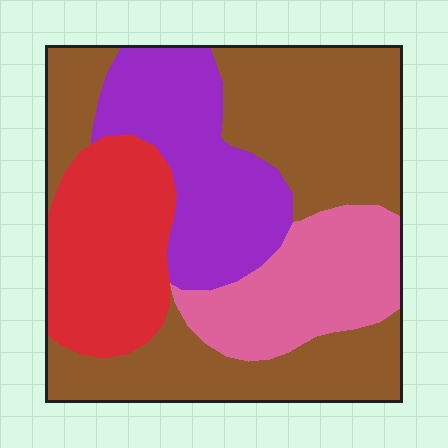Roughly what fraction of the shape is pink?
Pink covers 17% of the shape.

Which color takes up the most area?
Brown, at roughly 45%.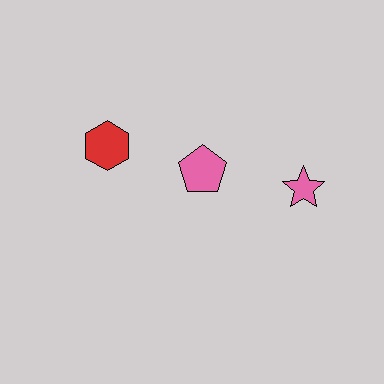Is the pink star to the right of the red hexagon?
Yes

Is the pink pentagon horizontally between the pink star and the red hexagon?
Yes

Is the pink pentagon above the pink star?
Yes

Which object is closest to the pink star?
The pink pentagon is closest to the pink star.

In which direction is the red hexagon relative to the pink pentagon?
The red hexagon is to the left of the pink pentagon.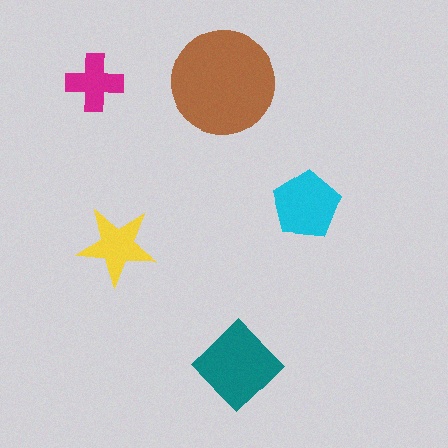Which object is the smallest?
The magenta cross.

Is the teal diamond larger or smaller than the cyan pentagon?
Larger.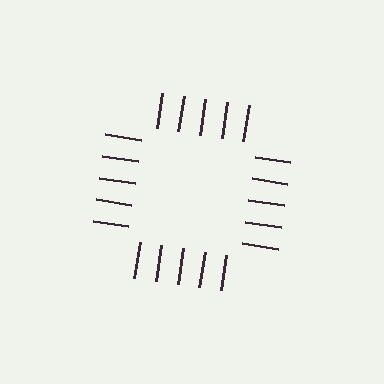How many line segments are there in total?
20 — 5 along each of the 4 edges.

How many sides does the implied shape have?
4 sides — the line-ends trace a square.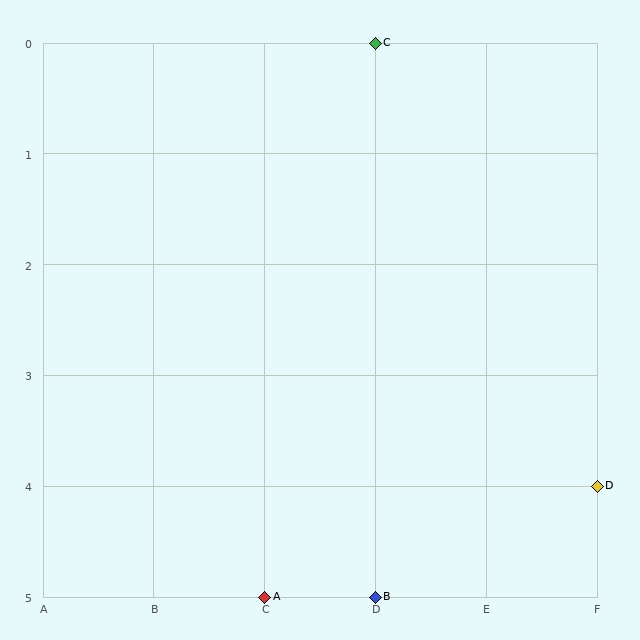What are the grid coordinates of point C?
Point C is at grid coordinates (D, 0).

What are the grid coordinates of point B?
Point B is at grid coordinates (D, 5).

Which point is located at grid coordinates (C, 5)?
Point A is at (C, 5).